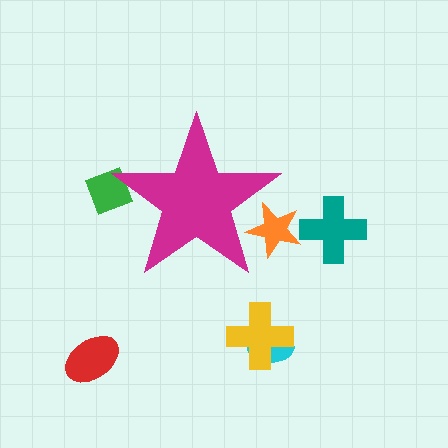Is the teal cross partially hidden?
No, the teal cross is fully visible.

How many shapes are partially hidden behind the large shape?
2 shapes are partially hidden.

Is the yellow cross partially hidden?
No, the yellow cross is fully visible.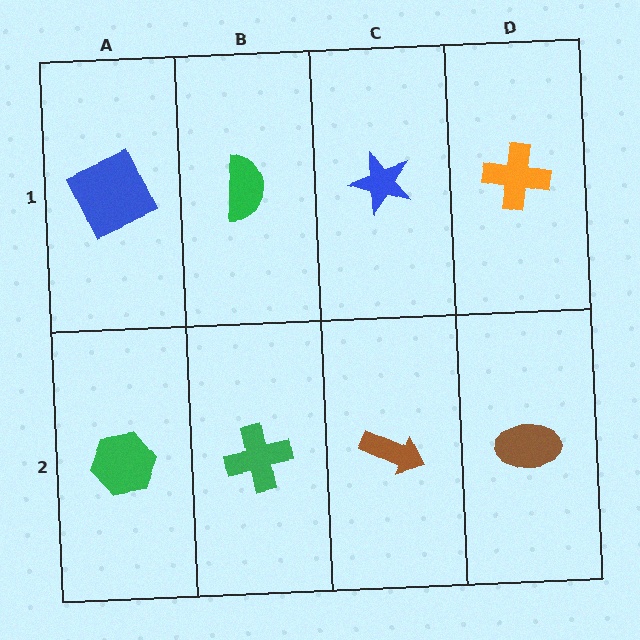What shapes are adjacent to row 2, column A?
A blue square (row 1, column A), a green cross (row 2, column B).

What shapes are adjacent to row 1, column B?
A green cross (row 2, column B), a blue square (row 1, column A), a blue star (row 1, column C).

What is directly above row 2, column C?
A blue star.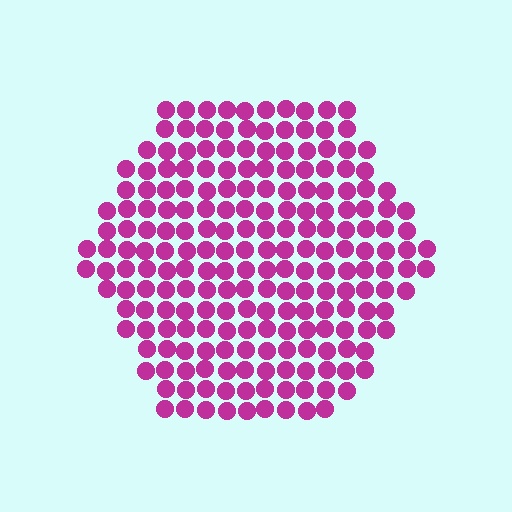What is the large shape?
The large shape is a hexagon.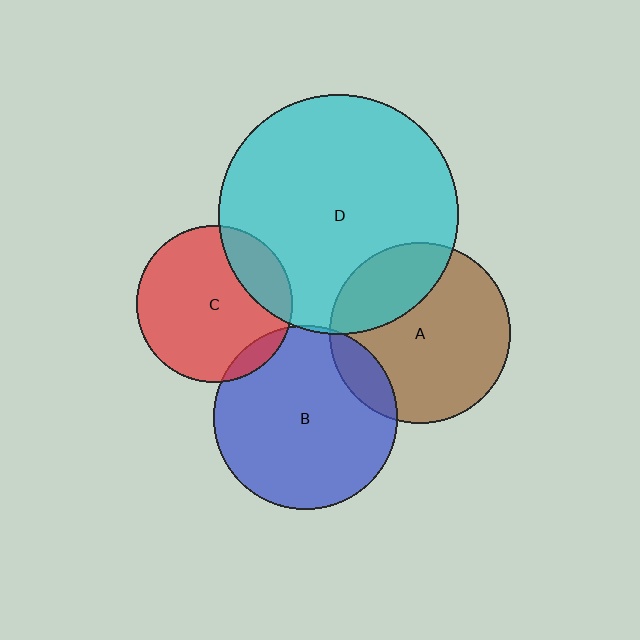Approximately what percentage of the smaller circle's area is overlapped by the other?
Approximately 10%.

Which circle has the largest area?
Circle D (cyan).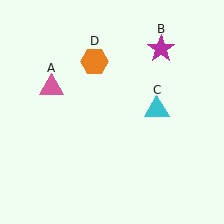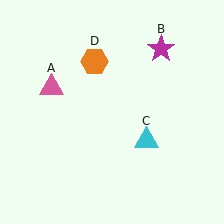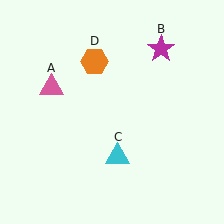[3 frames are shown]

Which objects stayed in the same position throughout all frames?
Pink triangle (object A) and magenta star (object B) and orange hexagon (object D) remained stationary.